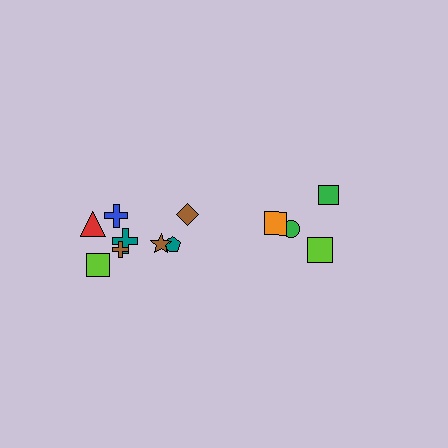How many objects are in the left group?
There are 8 objects.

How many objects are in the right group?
There are 4 objects.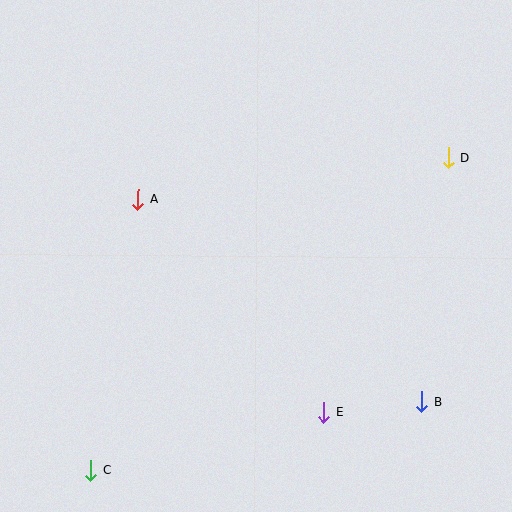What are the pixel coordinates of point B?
Point B is at (422, 402).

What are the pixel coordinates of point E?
Point E is at (324, 412).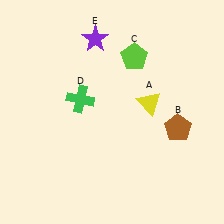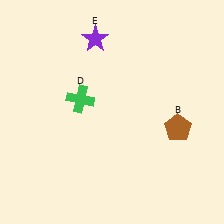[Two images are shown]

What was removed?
The lime pentagon (C), the yellow triangle (A) were removed in Image 2.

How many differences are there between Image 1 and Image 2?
There are 2 differences between the two images.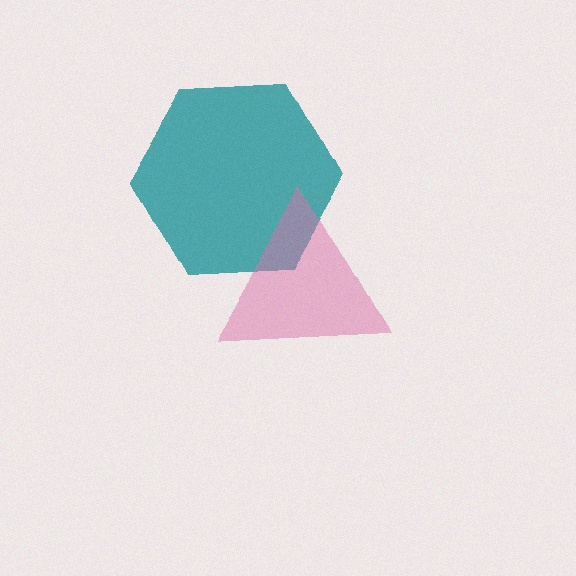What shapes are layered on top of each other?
The layered shapes are: a teal hexagon, a pink triangle.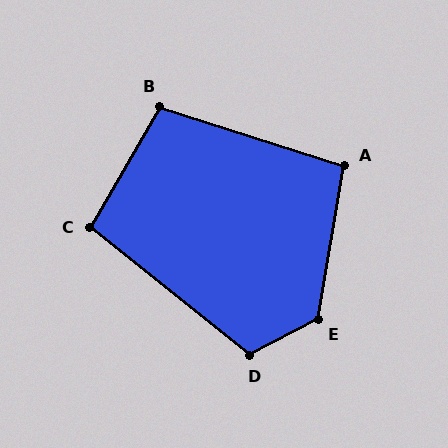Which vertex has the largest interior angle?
E, at approximately 127 degrees.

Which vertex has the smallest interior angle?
A, at approximately 98 degrees.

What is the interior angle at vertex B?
Approximately 102 degrees (obtuse).